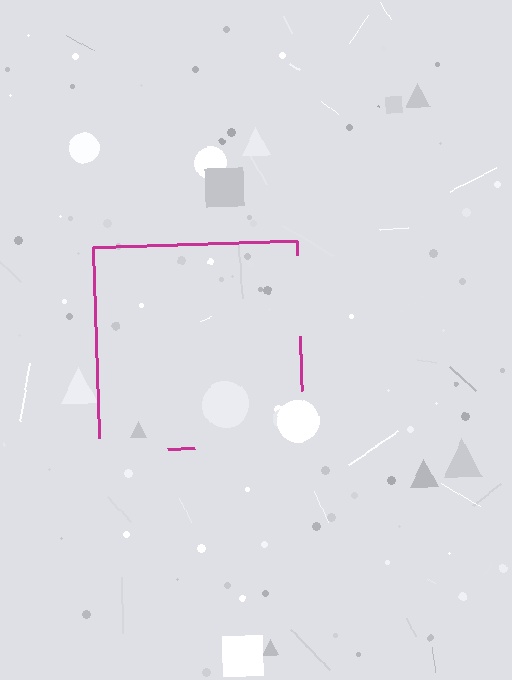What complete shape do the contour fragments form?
The contour fragments form a square.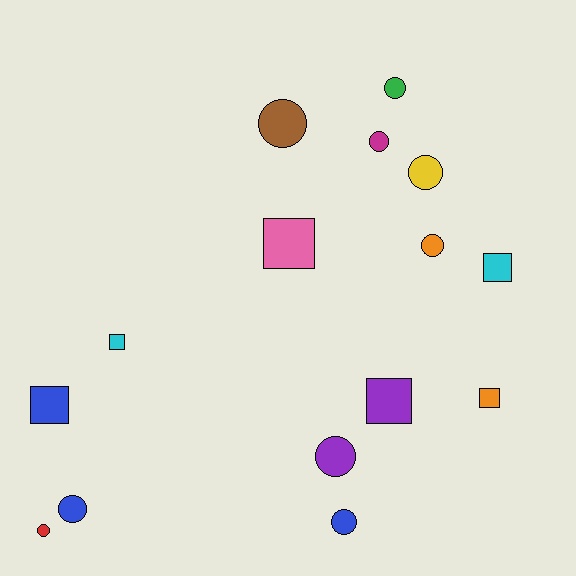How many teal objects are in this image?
There are no teal objects.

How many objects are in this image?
There are 15 objects.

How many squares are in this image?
There are 6 squares.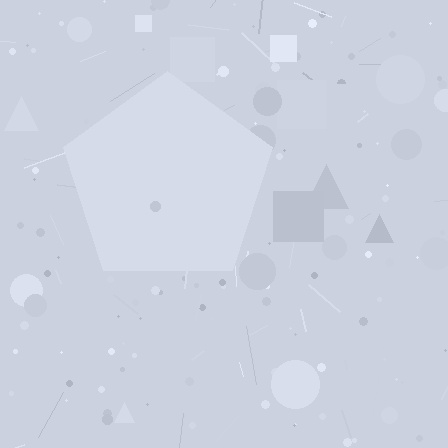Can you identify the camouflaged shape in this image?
The camouflaged shape is a pentagon.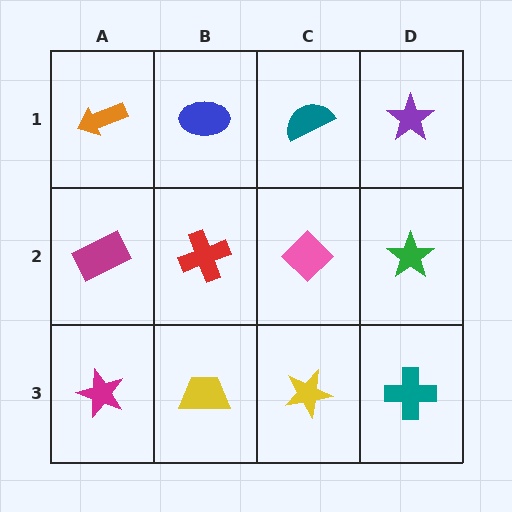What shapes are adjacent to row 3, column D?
A green star (row 2, column D), a yellow star (row 3, column C).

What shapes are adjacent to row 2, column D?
A purple star (row 1, column D), a teal cross (row 3, column D), a pink diamond (row 2, column C).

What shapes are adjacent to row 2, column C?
A teal semicircle (row 1, column C), a yellow star (row 3, column C), a red cross (row 2, column B), a green star (row 2, column D).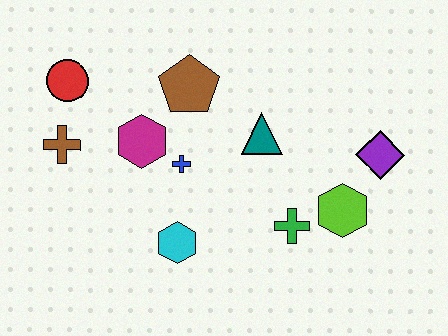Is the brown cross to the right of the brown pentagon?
No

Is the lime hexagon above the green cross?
Yes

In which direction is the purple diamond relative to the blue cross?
The purple diamond is to the right of the blue cross.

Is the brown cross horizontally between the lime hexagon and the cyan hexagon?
No